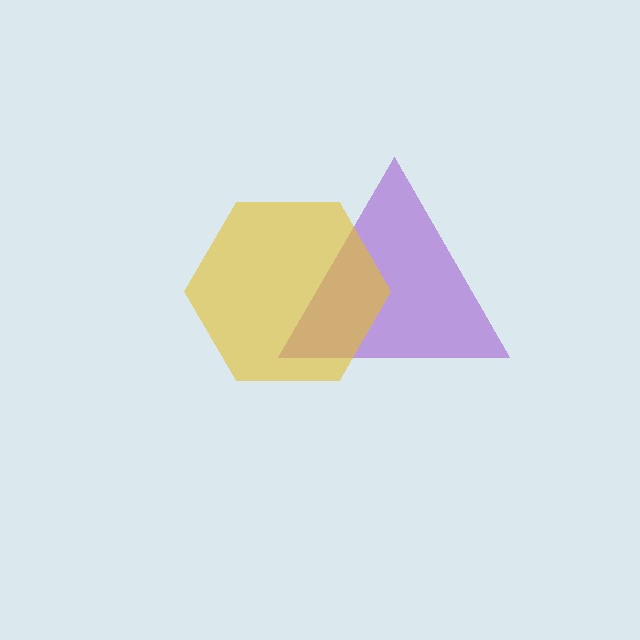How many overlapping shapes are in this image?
There are 2 overlapping shapes in the image.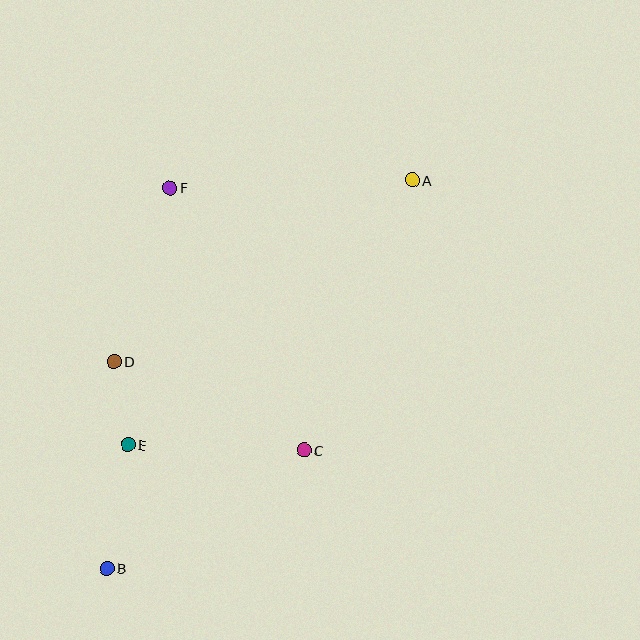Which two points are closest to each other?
Points D and E are closest to each other.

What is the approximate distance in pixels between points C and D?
The distance between C and D is approximately 209 pixels.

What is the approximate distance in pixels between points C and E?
The distance between C and E is approximately 176 pixels.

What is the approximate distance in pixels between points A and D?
The distance between A and D is approximately 349 pixels.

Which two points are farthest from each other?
Points A and B are farthest from each other.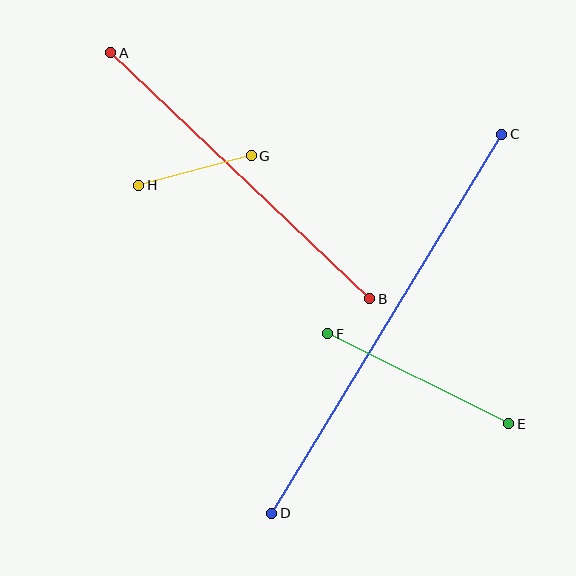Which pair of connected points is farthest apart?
Points C and D are farthest apart.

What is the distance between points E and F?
The distance is approximately 202 pixels.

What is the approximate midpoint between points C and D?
The midpoint is at approximately (387, 324) pixels.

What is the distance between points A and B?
The distance is approximately 357 pixels.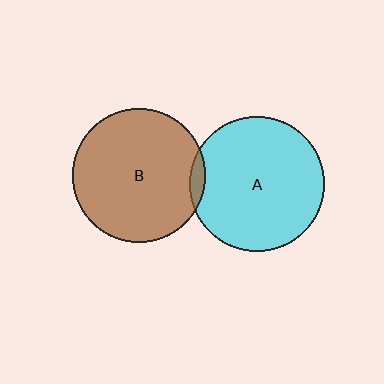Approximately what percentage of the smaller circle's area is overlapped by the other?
Approximately 5%.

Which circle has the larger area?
Circle A (cyan).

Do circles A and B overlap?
Yes.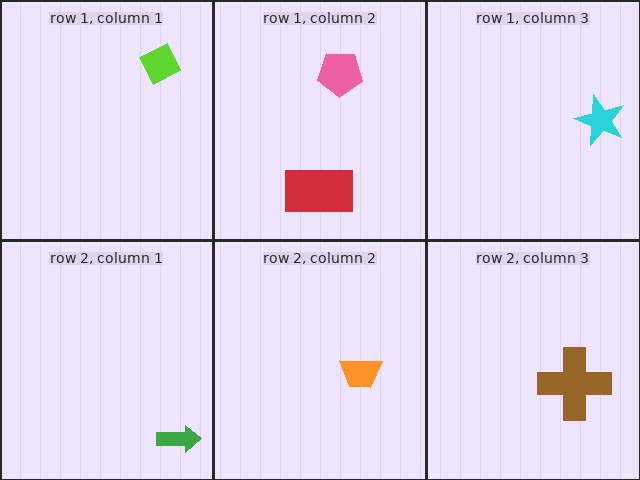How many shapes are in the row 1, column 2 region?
2.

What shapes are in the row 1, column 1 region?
The lime diamond.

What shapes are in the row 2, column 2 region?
The orange trapezoid.